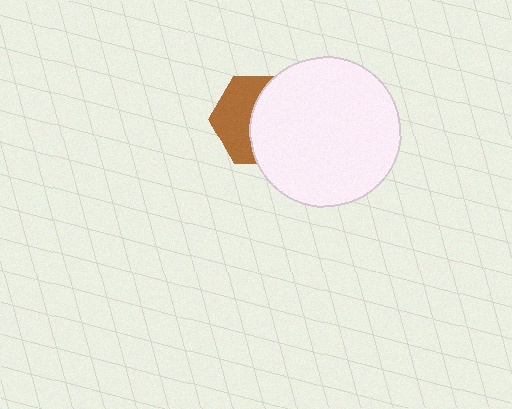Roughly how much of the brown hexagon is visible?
A small part of it is visible (roughly 45%).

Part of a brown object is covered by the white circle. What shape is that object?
It is a hexagon.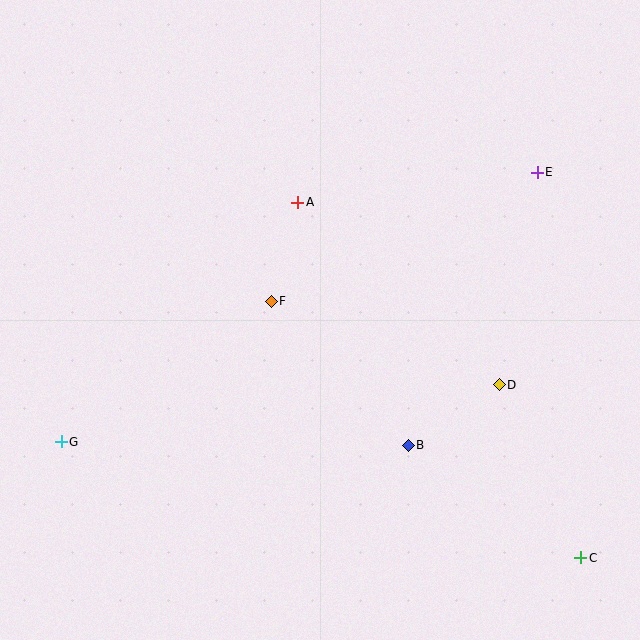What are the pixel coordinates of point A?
Point A is at (298, 202).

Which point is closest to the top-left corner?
Point A is closest to the top-left corner.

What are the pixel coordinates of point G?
Point G is at (61, 442).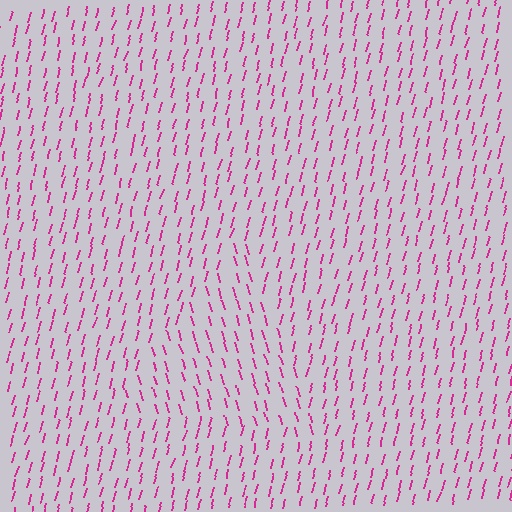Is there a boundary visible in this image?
Yes, there is a texture boundary formed by a change in line orientation.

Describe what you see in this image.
The image is filled with small magenta line segments. A triangle region in the image has lines oriented differently from the surrounding lines, creating a visible texture boundary.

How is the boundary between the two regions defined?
The boundary is defined purely by a change in line orientation (approximately 31 degrees difference). All lines are the same color and thickness.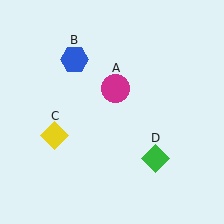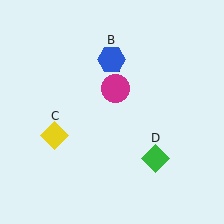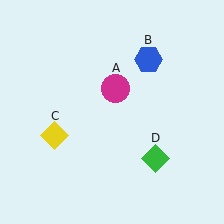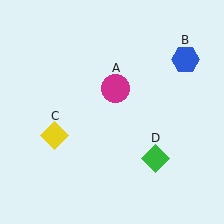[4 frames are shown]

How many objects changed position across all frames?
1 object changed position: blue hexagon (object B).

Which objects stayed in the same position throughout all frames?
Magenta circle (object A) and yellow diamond (object C) and green diamond (object D) remained stationary.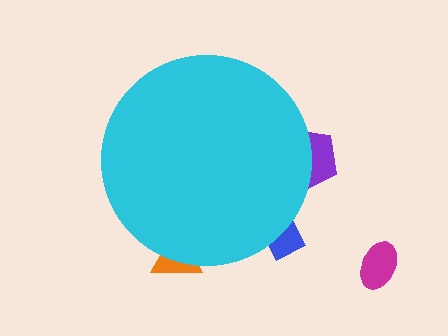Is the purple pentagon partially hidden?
Yes, the purple pentagon is partially hidden behind the cyan circle.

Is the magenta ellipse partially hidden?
No, the magenta ellipse is fully visible.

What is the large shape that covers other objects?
A cyan circle.